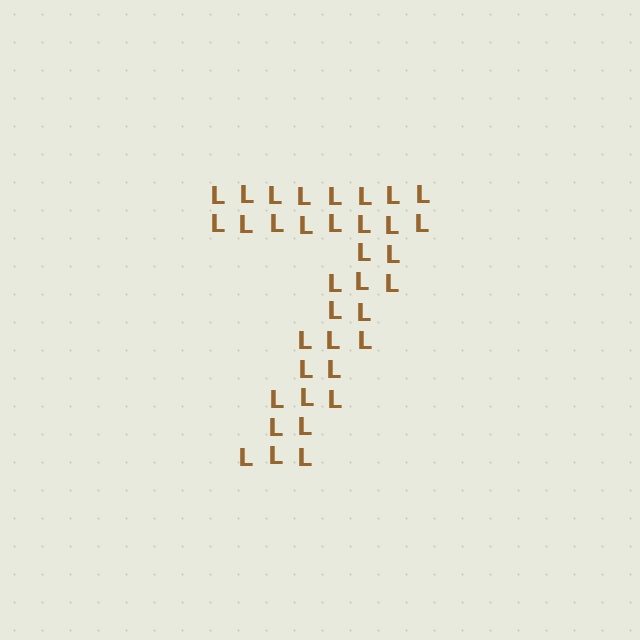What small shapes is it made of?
It is made of small letter L's.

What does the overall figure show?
The overall figure shows the digit 7.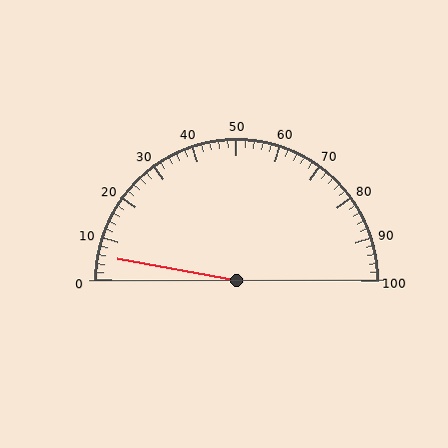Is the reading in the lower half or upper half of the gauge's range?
The reading is in the lower half of the range (0 to 100).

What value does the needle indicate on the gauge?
The needle indicates approximately 6.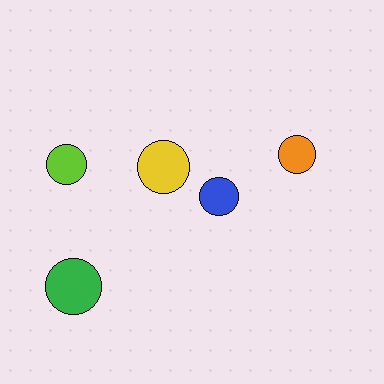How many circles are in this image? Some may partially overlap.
There are 5 circles.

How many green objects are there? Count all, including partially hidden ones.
There is 1 green object.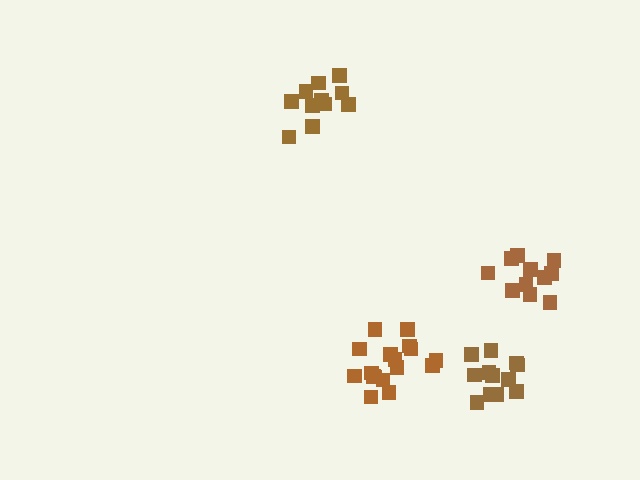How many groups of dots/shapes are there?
There are 4 groups.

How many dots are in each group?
Group 1: 11 dots, Group 2: 12 dots, Group 3: 17 dots, Group 4: 11 dots (51 total).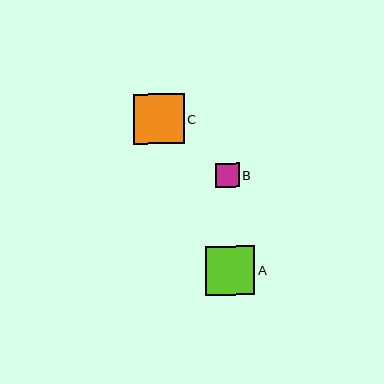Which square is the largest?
Square C is the largest with a size of approximately 51 pixels.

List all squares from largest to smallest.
From largest to smallest: C, A, B.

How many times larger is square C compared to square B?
Square C is approximately 2.1 times the size of square B.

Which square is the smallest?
Square B is the smallest with a size of approximately 24 pixels.